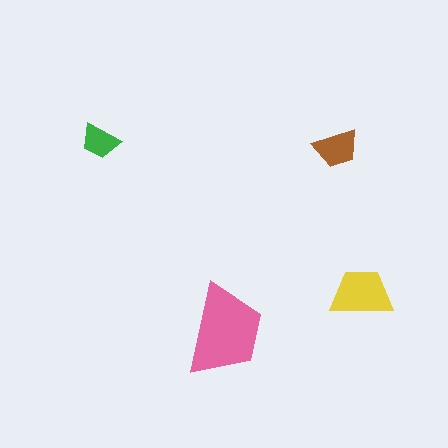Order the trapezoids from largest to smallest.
the pink one, the yellow one, the brown one, the green one.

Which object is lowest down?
The pink trapezoid is bottommost.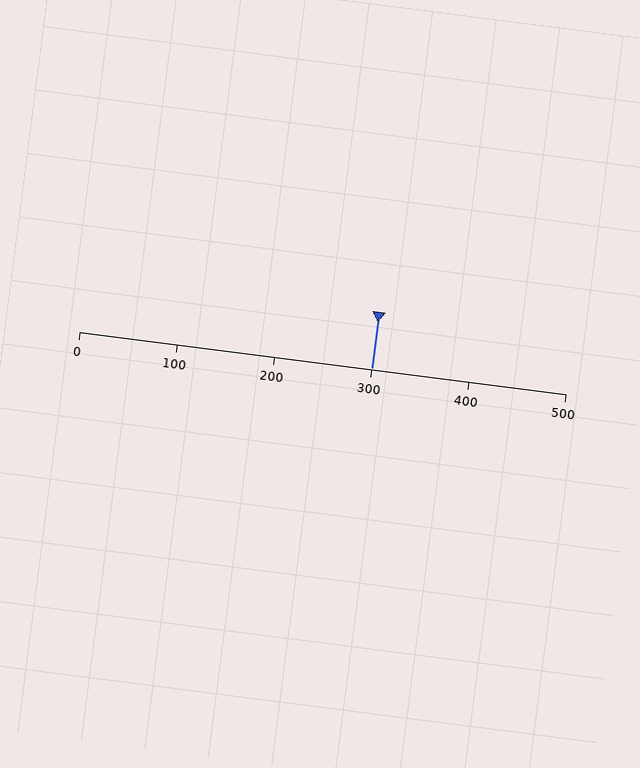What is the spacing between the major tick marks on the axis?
The major ticks are spaced 100 apart.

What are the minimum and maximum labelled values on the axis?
The axis runs from 0 to 500.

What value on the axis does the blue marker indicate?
The marker indicates approximately 300.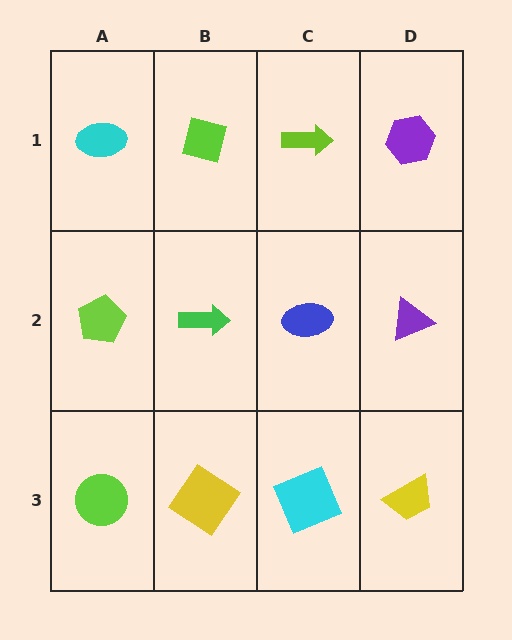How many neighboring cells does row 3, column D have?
2.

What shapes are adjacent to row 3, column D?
A purple triangle (row 2, column D), a cyan square (row 3, column C).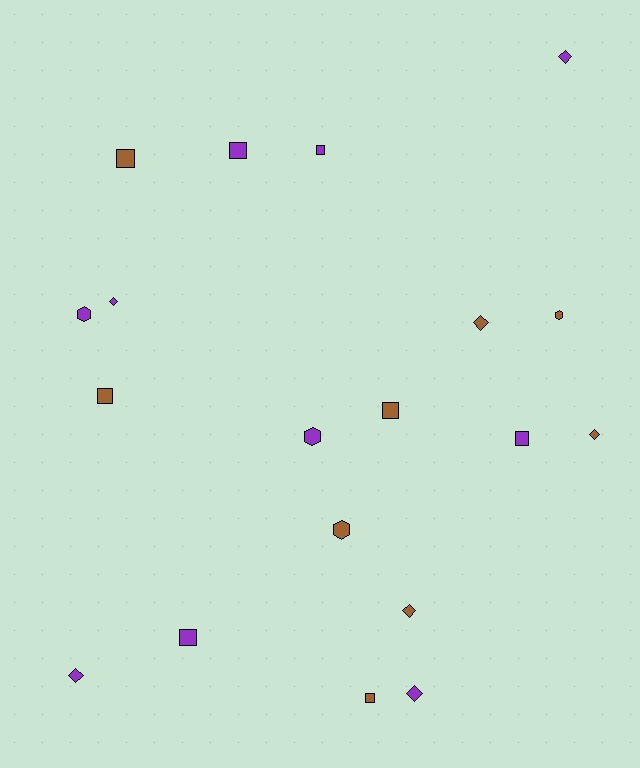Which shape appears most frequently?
Square, with 8 objects.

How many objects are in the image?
There are 19 objects.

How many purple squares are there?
There are 4 purple squares.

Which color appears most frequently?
Purple, with 10 objects.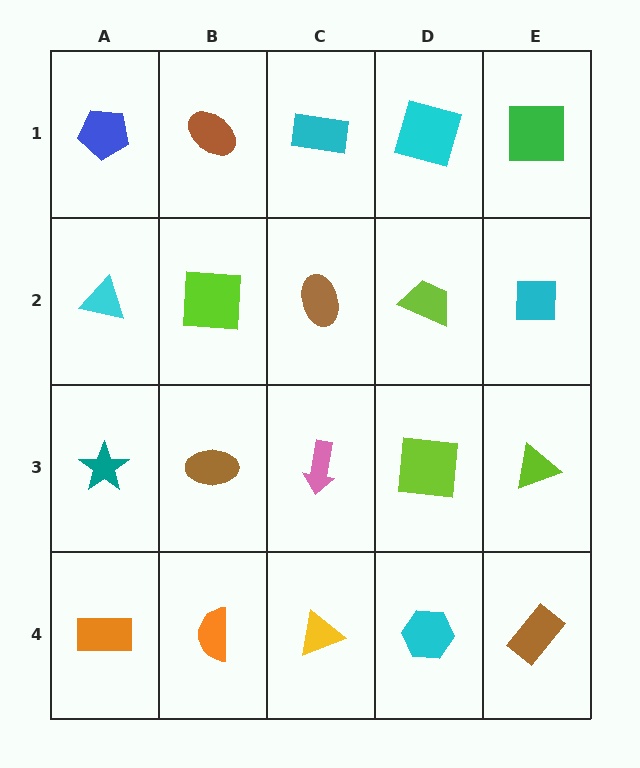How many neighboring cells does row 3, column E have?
3.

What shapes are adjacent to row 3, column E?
A cyan square (row 2, column E), a brown rectangle (row 4, column E), a lime square (row 3, column D).